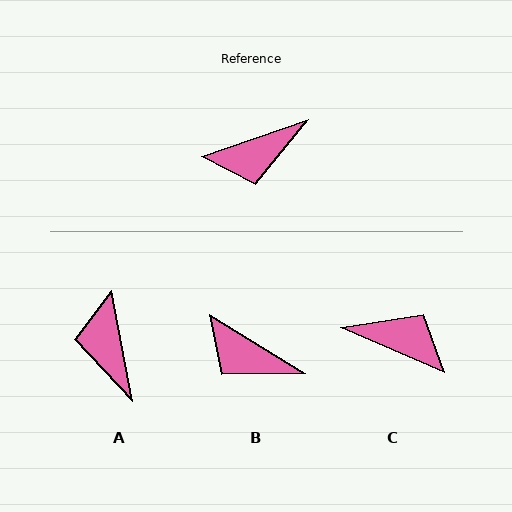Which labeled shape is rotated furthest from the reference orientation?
C, about 137 degrees away.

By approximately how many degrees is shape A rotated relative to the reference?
Approximately 99 degrees clockwise.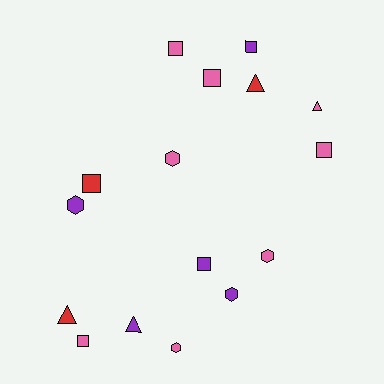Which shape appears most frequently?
Square, with 7 objects.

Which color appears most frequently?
Pink, with 8 objects.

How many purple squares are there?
There are 2 purple squares.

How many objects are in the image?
There are 16 objects.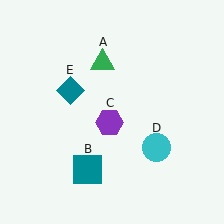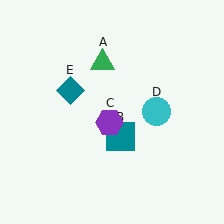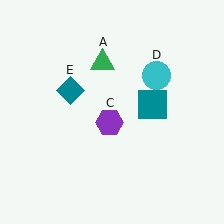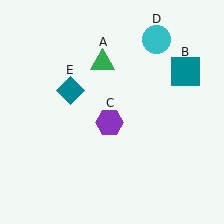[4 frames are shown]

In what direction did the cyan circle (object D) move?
The cyan circle (object D) moved up.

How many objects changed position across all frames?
2 objects changed position: teal square (object B), cyan circle (object D).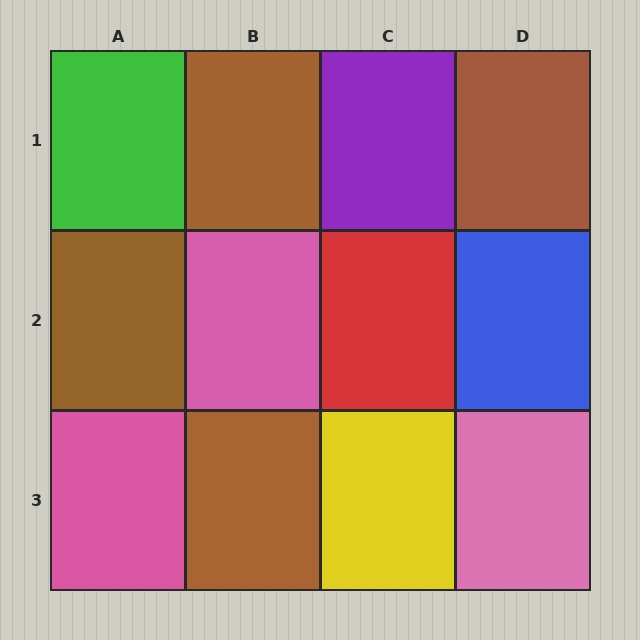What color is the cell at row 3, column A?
Pink.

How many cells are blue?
1 cell is blue.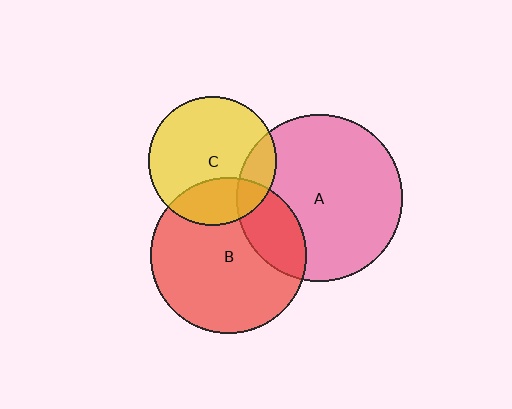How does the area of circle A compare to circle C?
Approximately 1.7 times.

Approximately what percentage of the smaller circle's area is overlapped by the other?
Approximately 15%.